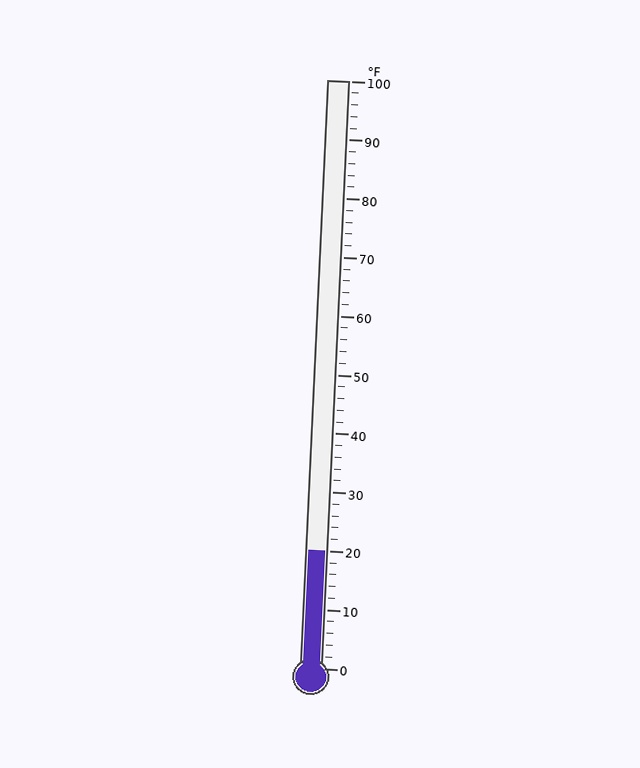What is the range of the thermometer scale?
The thermometer scale ranges from 0°F to 100°F.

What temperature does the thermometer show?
The thermometer shows approximately 20°F.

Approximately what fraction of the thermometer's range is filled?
The thermometer is filled to approximately 20% of its range.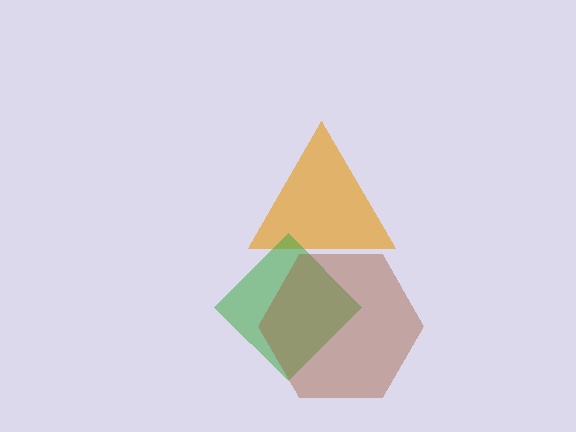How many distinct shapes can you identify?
There are 3 distinct shapes: an orange triangle, a green diamond, a brown hexagon.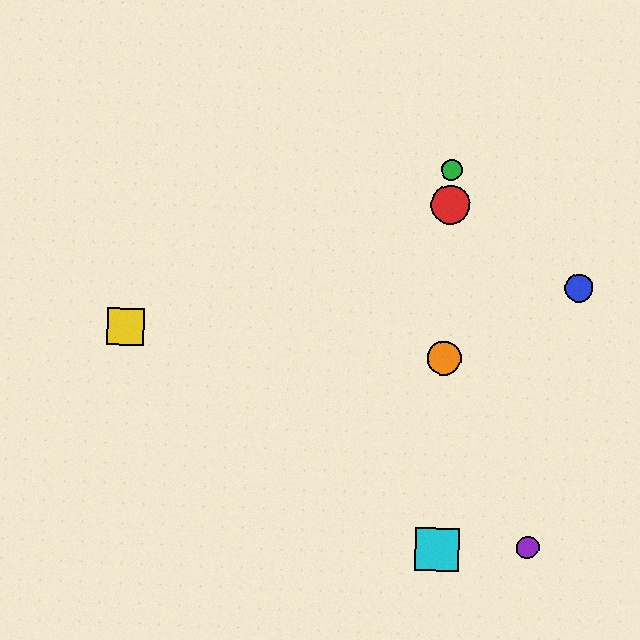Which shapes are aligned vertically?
The red circle, the green circle, the orange circle, the cyan square are aligned vertically.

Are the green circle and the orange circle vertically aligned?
Yes, both are at x≈451.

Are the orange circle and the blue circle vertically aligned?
No, the orange circle is at x≈444 and the blue circle is at x≈579.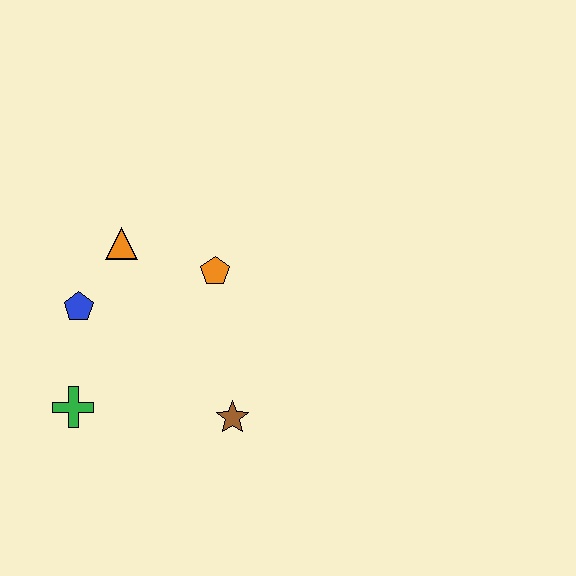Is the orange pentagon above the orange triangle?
No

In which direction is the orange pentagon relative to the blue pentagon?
The orange pentagon is to the right of the blue pentagon.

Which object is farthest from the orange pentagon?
The green cross is farthest from the orange pentagon.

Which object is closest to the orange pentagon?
The orange triangle is closest to the orange pentagon.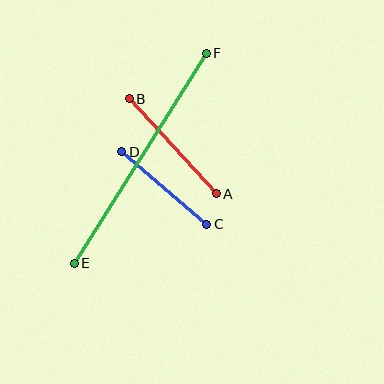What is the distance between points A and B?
The distance is approximately 129 pixels.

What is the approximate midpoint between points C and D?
The midpoint is at approximately (164, 188) pixels.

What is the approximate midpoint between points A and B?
The midpoint is at approximately (173, 146) pixels.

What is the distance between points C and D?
The distance is approximately 112 pixels.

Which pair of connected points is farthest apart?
Points E and F are farthest apart.